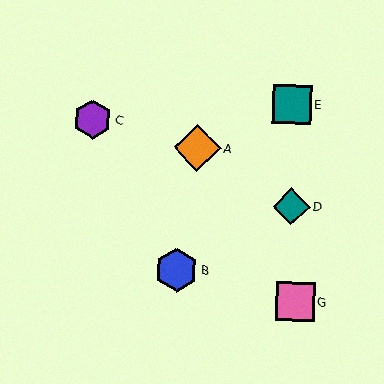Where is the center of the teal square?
The center of the teal square is at (292, 104).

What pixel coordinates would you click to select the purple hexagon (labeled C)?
Click at (92, 119) to select the purple hexagon C.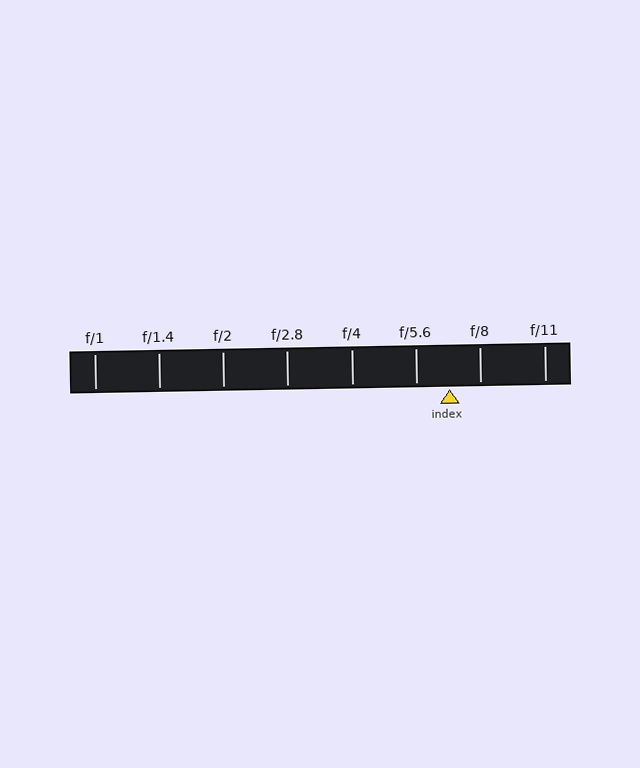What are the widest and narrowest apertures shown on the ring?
The widest aperture shown is f/1 and the narrowest is f/11.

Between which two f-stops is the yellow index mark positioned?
The index mark is between f/5.6 and f/8.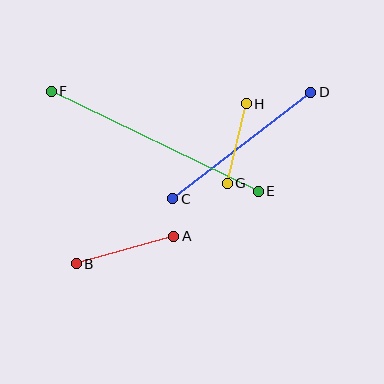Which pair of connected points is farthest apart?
Points E and F are farthest apart.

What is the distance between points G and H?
The distance is approximately 82 pixels.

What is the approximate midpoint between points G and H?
The midpoint is at approximately (237, 144) pixels.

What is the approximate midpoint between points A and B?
The midpoint is at approximately (125, 250) pixels.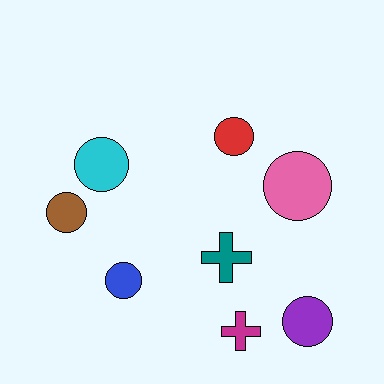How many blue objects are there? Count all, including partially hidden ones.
There is 1 blue object.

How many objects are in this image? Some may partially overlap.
There are 8 objects.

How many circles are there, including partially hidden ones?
There are 6 circles.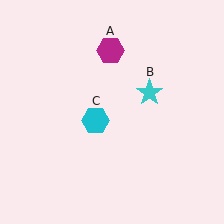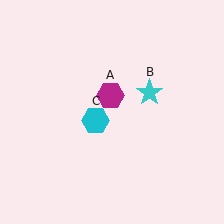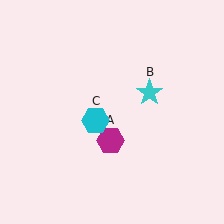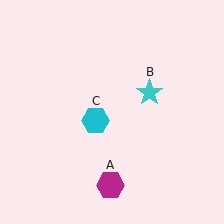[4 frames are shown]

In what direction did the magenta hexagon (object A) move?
The magenta hexagon (object A) moved down.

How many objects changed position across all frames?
1 object changed position: magenta hexagon (object A).